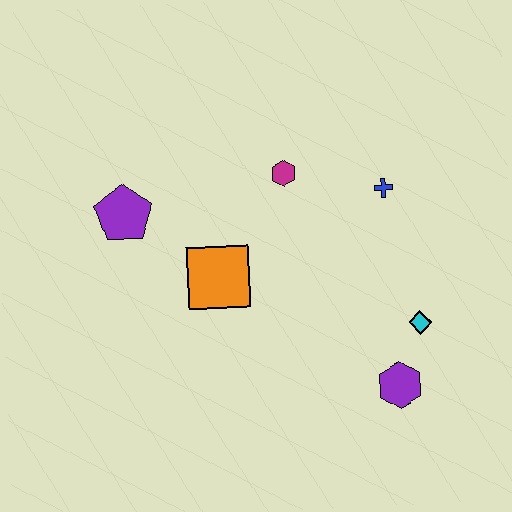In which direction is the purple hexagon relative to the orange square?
The purple hexagon is to the right of the orange square.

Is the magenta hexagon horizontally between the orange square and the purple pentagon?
No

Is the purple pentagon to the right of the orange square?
No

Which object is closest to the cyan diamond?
The purple hexagon is closest to the cyan diamond.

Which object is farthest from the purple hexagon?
The purple pentagon is farthest from the purple hexagon.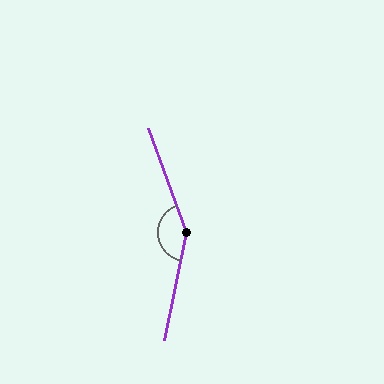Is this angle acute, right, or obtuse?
It is obtuse.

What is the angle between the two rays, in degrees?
Approximately 148 degrees.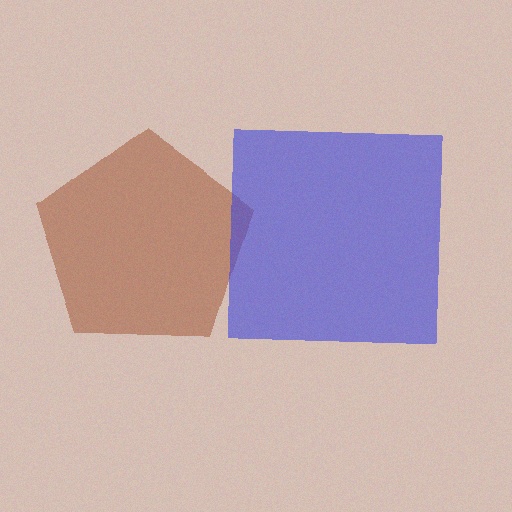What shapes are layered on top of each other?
The layered shapes are: a brown pentagon, a blue square.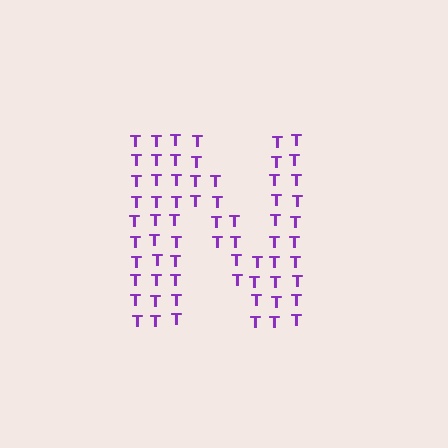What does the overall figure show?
The overall figure shows the letter N.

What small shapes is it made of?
It is made of small letter T's.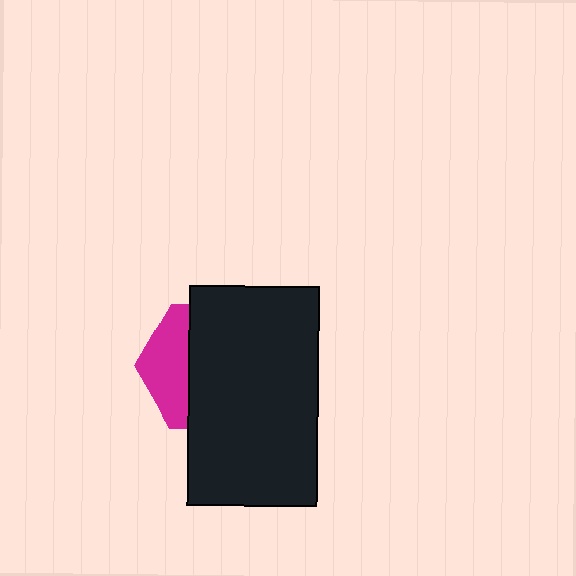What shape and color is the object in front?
The object in front is a black rectangle.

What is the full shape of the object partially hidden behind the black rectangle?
The partially hidden object is a magenta hexagon.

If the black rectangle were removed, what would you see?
You would see the complete magenta hexagon.